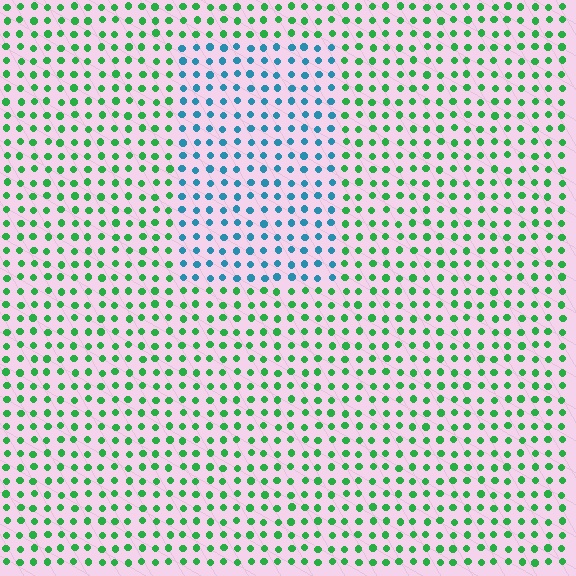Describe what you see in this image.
The image is filled with small green elements in a uniform arrangement. A rectangle-shaped region is visible where the elements are tinted to a slightly different hue, forming a subtle color boundary.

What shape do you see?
I see a rectangle.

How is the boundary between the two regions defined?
The boundary is defined purely by a slight shift in hue (about 62 degrees). Spacing, size, and orientation are identical on both sides.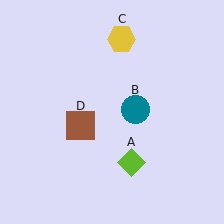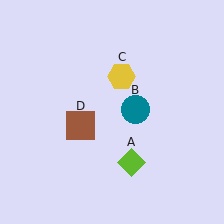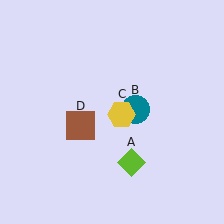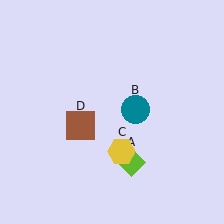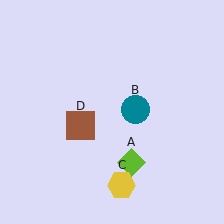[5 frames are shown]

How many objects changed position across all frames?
1 object changed position: yellow hexagon (object C).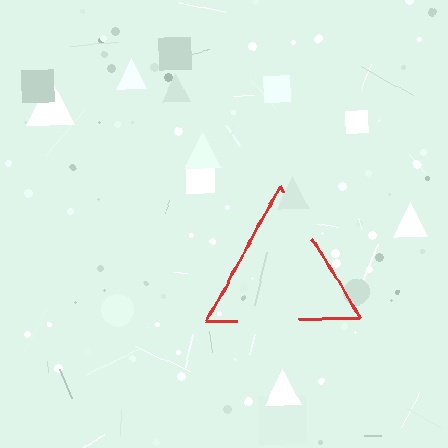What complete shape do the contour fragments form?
The contour fragments form a triangle.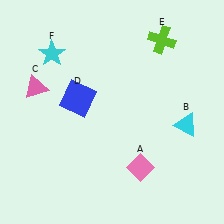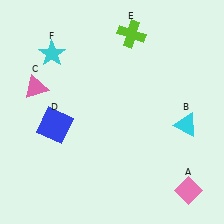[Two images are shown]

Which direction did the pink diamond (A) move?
The pink diamond (A) moved right.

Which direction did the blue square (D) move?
The blue square (D) moved down.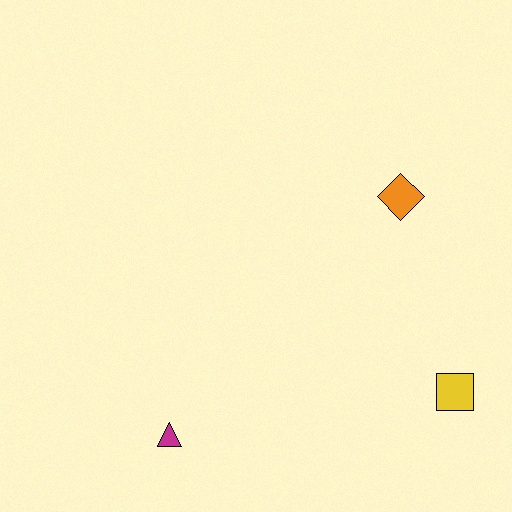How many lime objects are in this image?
There are no lime objects.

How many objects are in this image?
There are 3 objects.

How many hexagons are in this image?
There are no hexagons.